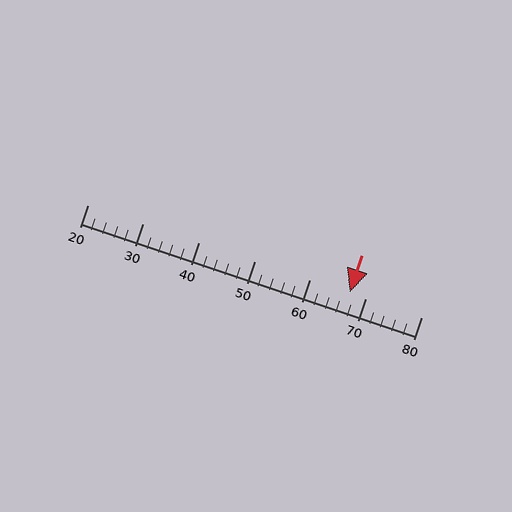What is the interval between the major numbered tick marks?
The major tick marks are spaced 10 units apart.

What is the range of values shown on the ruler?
The ruler shows values from 20 to 80.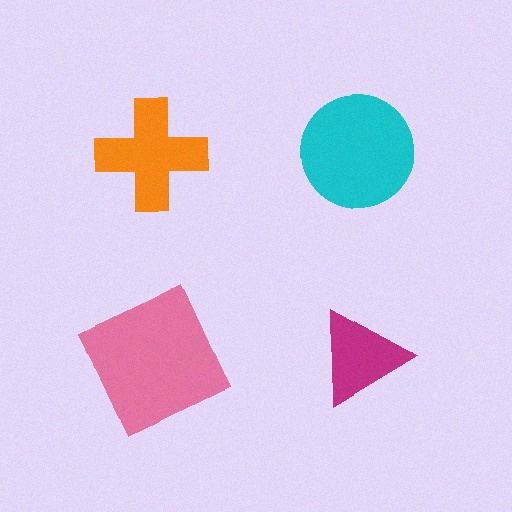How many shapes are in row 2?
2 shapes.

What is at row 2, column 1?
A pink square.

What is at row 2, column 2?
A magenta triangle.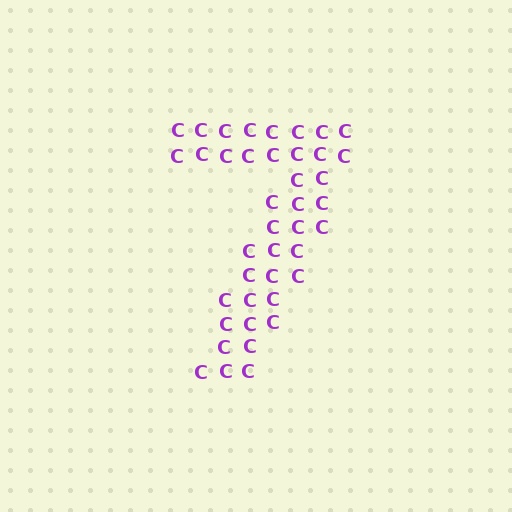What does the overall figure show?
The overall figure shows the digit 7.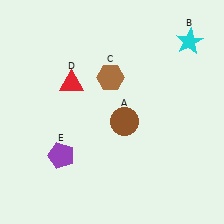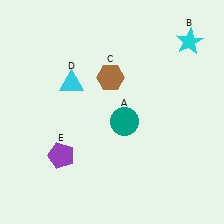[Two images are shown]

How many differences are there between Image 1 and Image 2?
There are 2 differences between the two images.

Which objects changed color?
A changed from brown to teal. D changed from red to cyan.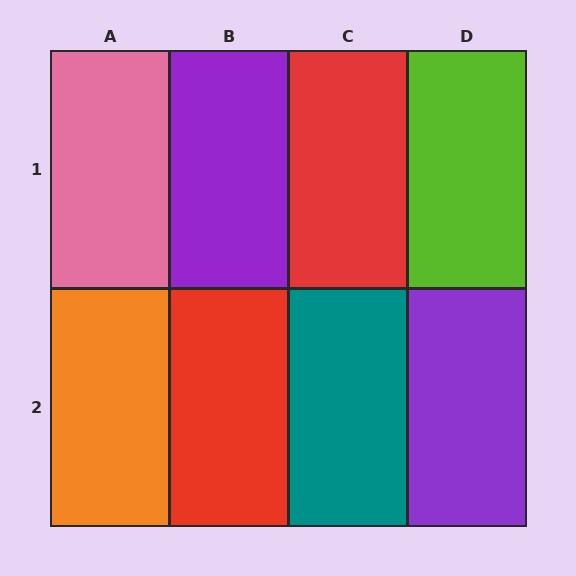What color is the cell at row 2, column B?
Red.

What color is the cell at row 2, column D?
Purple.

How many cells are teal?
1 cell is teal.